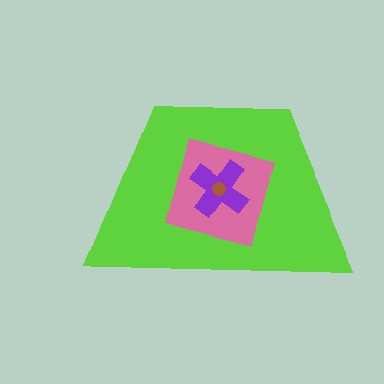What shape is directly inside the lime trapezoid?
The pink square.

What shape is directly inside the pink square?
The purple cross.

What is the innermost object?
The brown circle.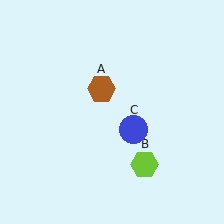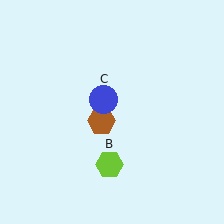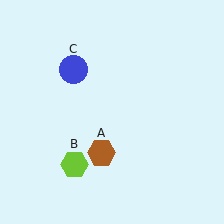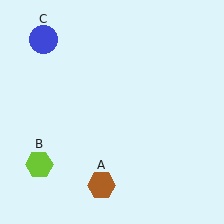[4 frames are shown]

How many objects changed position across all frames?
3 objects changed position: brown hexagon (object A), lime hexagon (object B), blue circle (object C).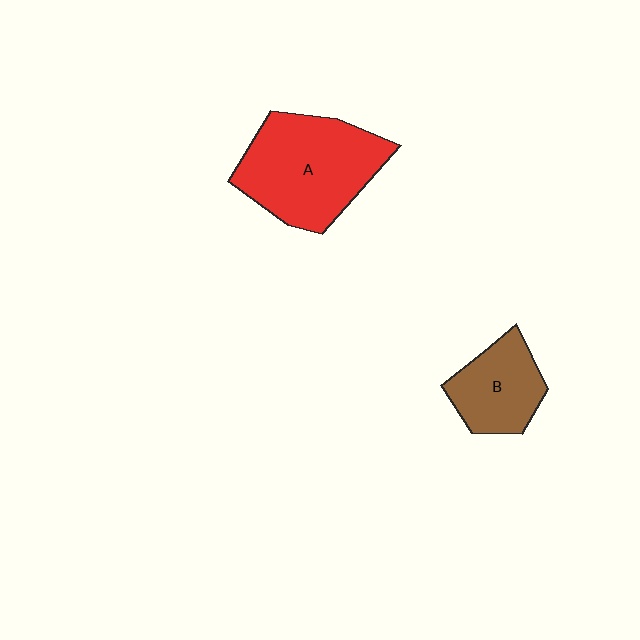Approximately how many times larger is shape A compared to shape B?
Approximately 1.8 times.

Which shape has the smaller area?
Shape B (brown).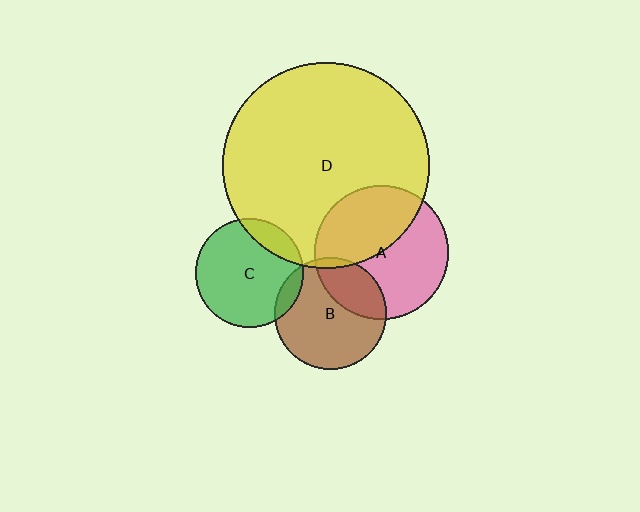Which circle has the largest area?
Circle D (yellow).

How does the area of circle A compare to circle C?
Approximately 1.5 times.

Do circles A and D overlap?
Yes.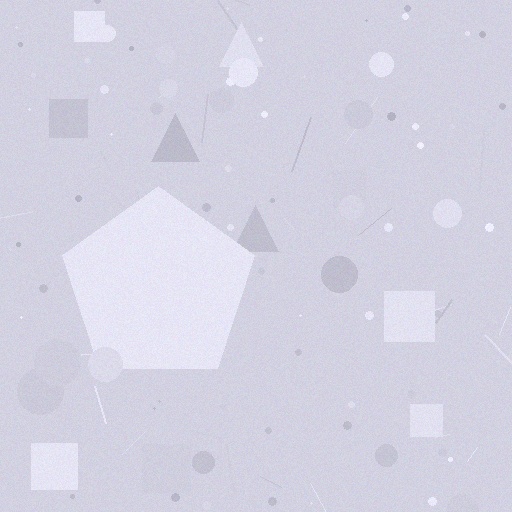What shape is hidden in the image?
A pentagon is hidden in the image.